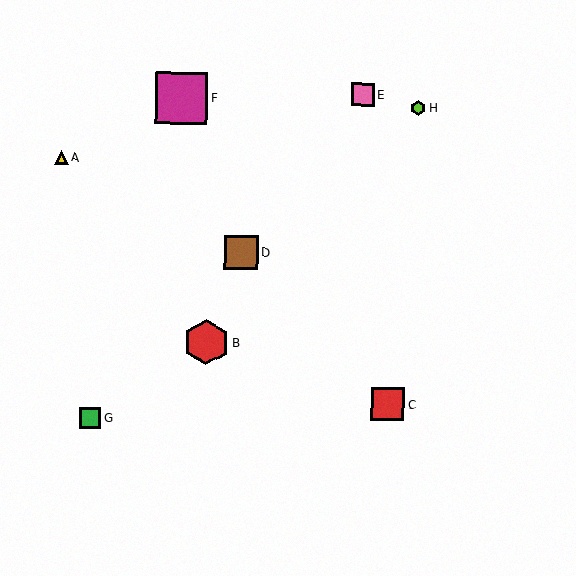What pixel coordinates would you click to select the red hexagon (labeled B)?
Click at (206, 342) to select the red hexagon B.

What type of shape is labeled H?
Shape H is a lime hexagon.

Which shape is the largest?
The magenta square (labeled F) is the largest.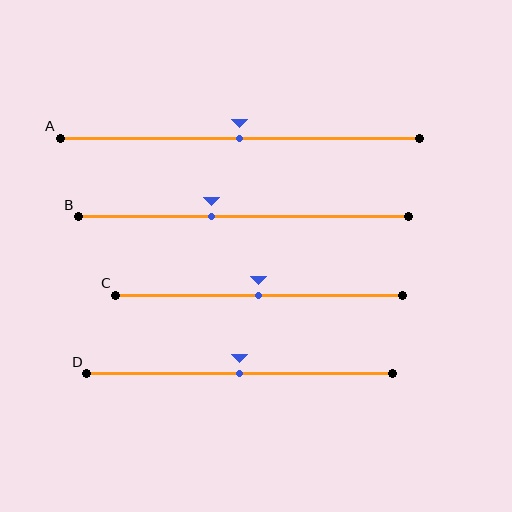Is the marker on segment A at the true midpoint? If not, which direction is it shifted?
Yes, the marker on segment A is at the true midpoint.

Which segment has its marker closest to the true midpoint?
Segment A has its marker closest to the true midpoint.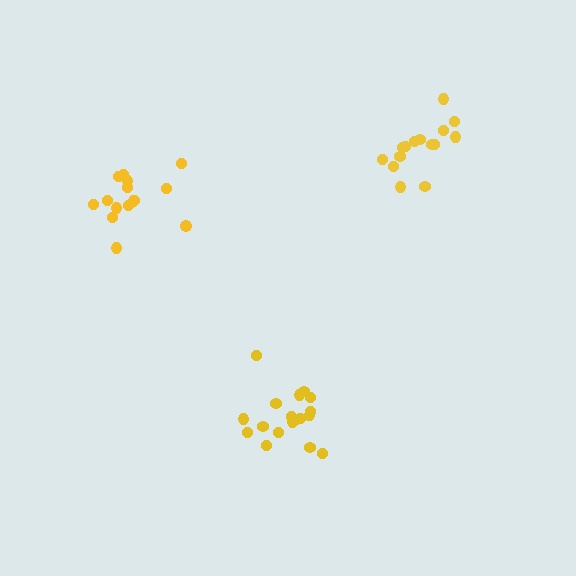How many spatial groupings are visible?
There are 3 spatial groupings.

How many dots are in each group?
Group 1: 18 dots, Group 2: 15 dots, Group 3: 15 dots (48 total).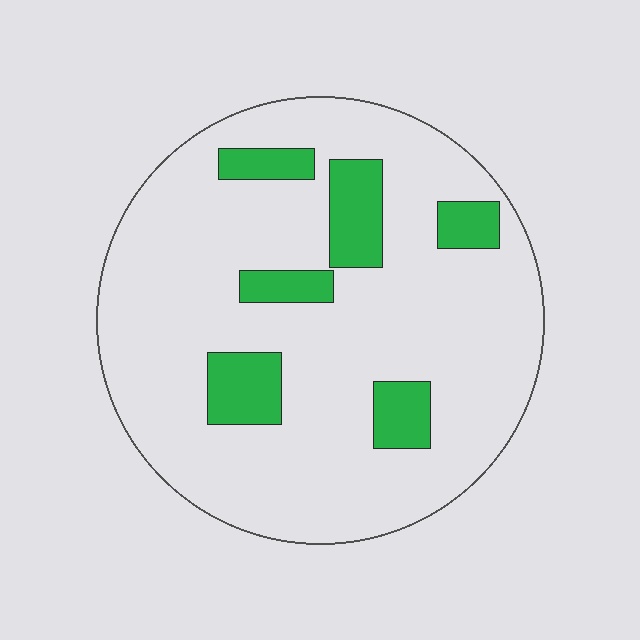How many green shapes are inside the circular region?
6.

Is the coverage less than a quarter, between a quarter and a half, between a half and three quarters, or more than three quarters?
Less than a quarter.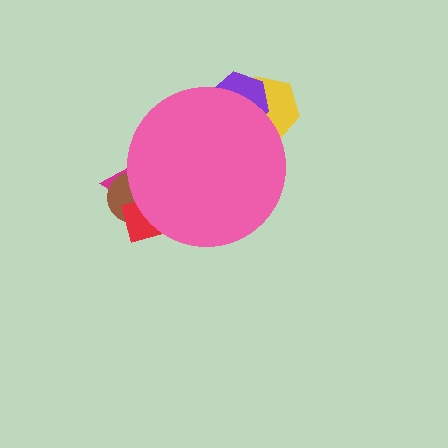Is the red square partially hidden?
Yes, the red square is partially hidden behind the pink circle.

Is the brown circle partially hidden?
Yes, the brown circle is partially hidden behind the pink circle.